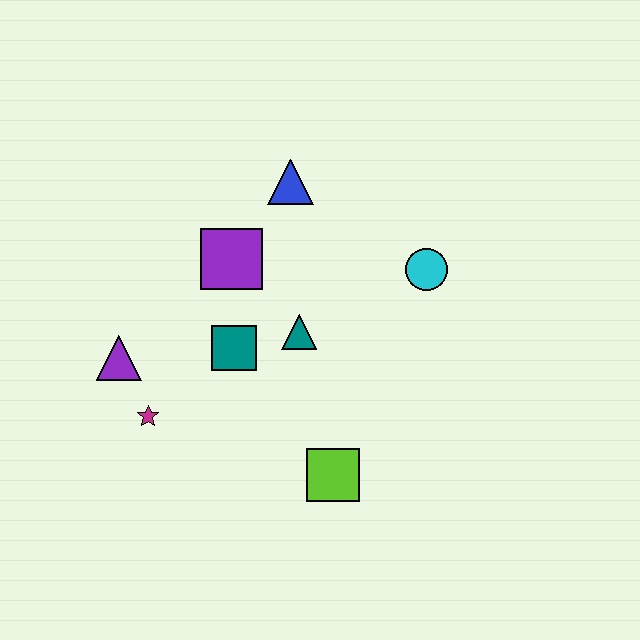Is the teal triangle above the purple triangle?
Yes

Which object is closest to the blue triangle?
The purple square is closest to the blue triangle.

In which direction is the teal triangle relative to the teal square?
The teal triangle is to the right of the teal square.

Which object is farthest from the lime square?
The blue triangle is farthest from the lime square.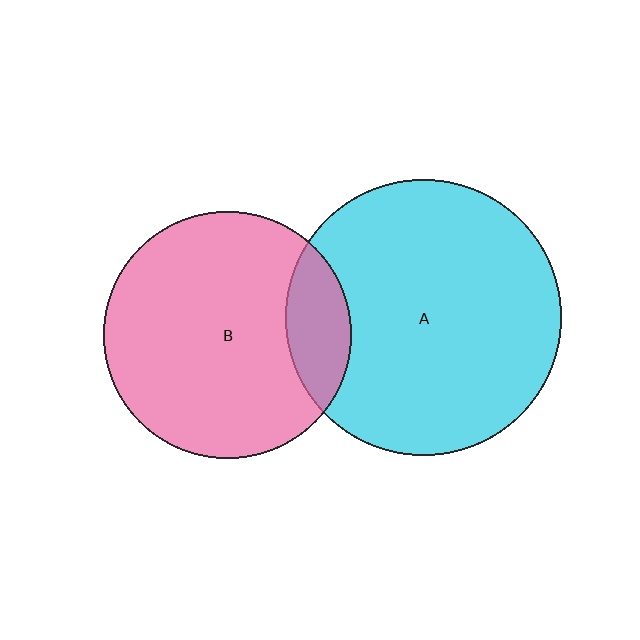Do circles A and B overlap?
Yes.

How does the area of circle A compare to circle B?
Approximately 1.2 times.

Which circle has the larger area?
Circle A (cyan).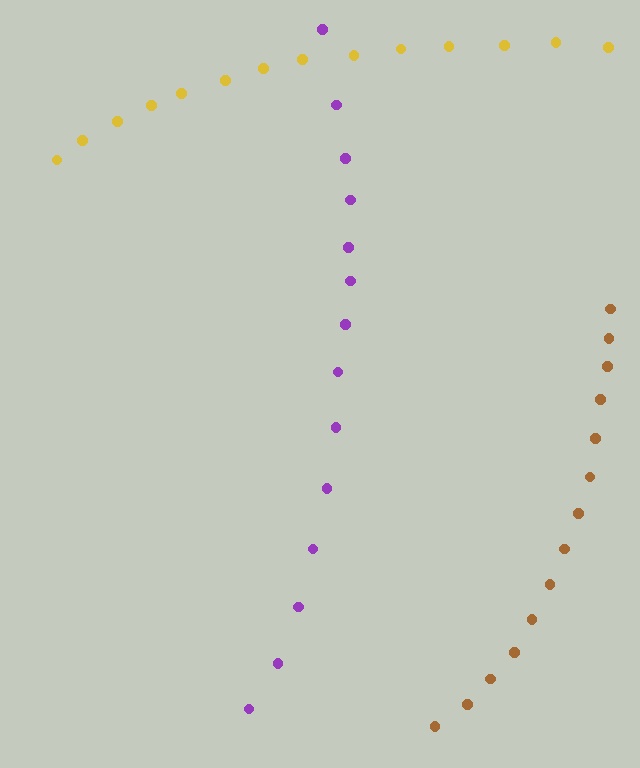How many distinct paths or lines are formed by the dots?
There are 3 distinct paths.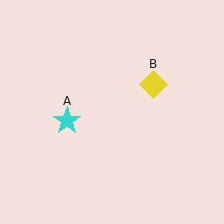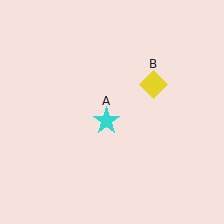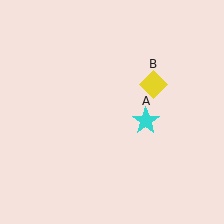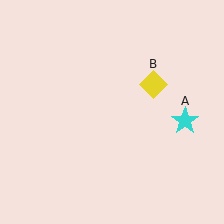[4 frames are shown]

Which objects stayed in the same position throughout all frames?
Yellow diamond (object B) remained stationary.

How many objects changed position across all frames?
1 object changed position: cyan star (object A).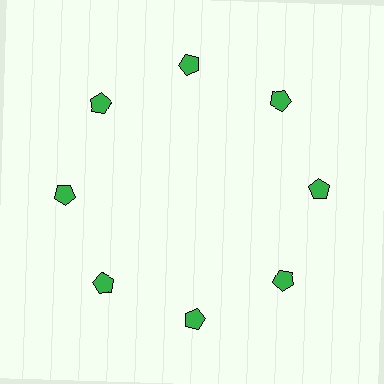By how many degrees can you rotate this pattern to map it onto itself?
The pattern maps onto itself every 45 degrees of rotation.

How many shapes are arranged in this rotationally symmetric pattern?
There are 8 shapes, arranged in 8 groups of 1.